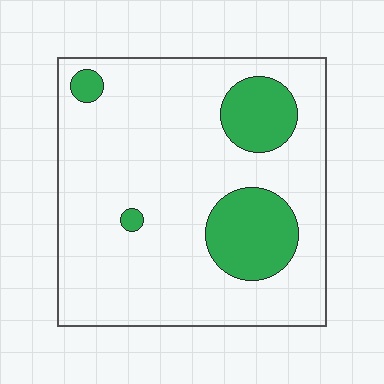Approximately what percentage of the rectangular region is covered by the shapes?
Approximately 20%.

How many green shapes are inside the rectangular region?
4.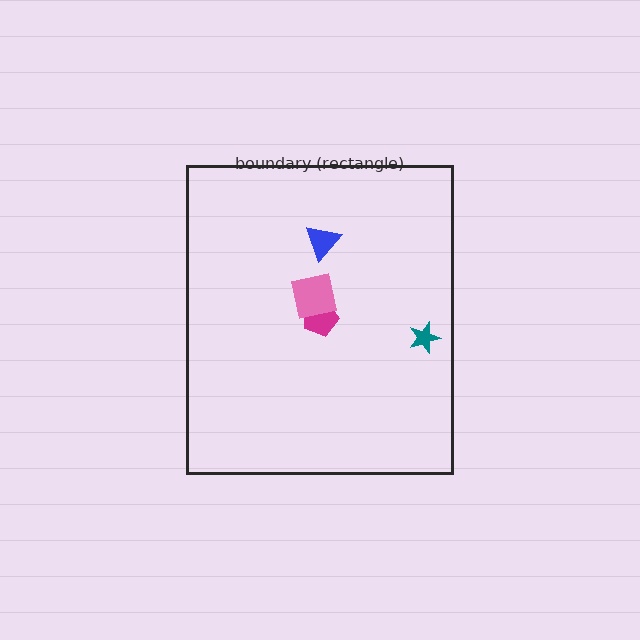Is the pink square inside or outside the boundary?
Inside.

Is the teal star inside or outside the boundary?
Inside.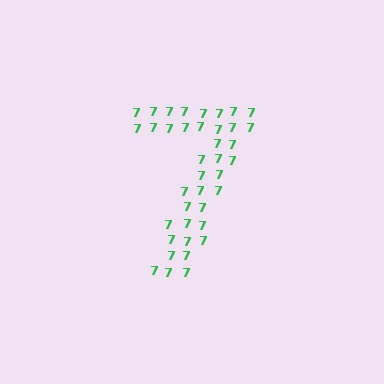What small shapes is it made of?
It is made of small digit 7's.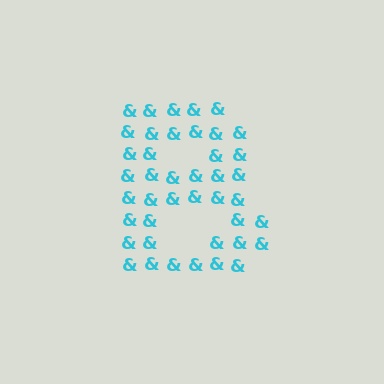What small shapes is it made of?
It is made of small ampersands.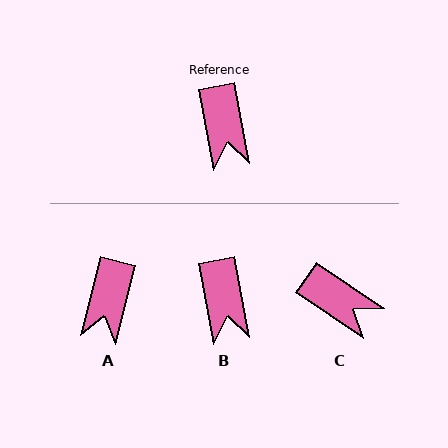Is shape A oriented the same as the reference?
No, it is off by about 25 degrees.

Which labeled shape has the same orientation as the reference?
B.